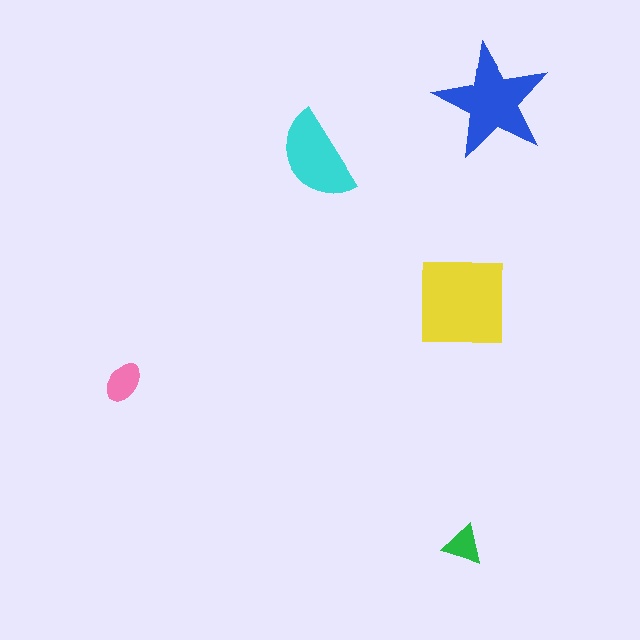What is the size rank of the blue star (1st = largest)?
2nd.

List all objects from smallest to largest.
The green triangle, the pink ellipse, the cyan semicircle, the blue star, the yellow square.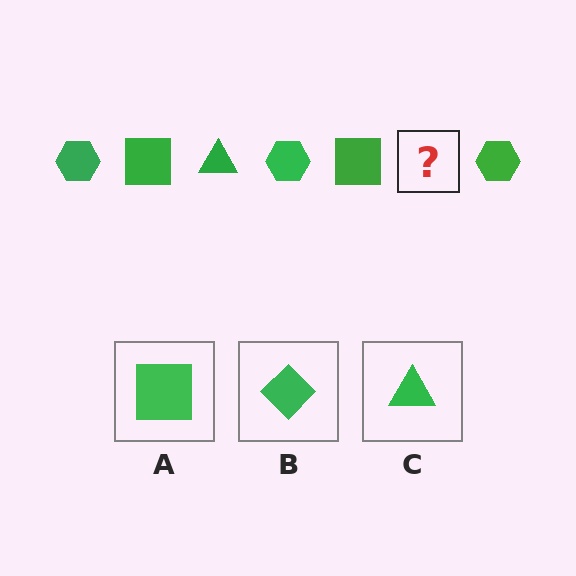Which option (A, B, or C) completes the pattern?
C.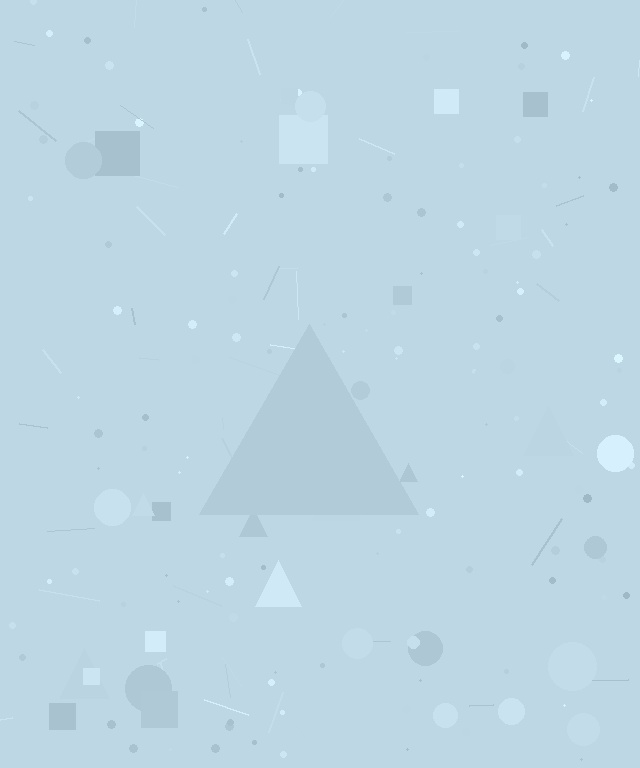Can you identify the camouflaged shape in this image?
The camouflaged shape is a triangle.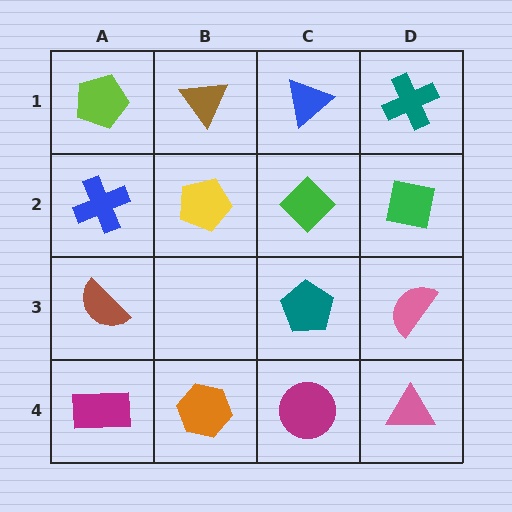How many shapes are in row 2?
4 shapes.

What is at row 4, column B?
An orange hexagon.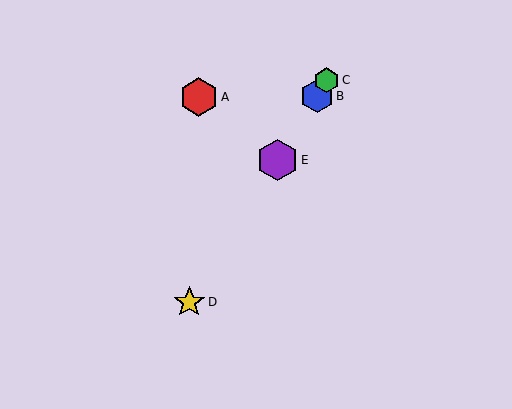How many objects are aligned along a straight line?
4 objects (B, C, D, E) are aligned along a straight line.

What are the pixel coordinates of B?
Object B is at (317, 96).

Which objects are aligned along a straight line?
Objects B, C, D, E are aligned along a straight line.